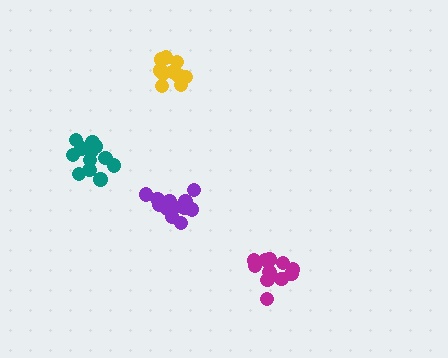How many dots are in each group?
Group 1: 15 dots, Group 2: 13 dots, Group 3: 12 dots, Group 4: 11 dots (51 total).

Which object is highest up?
The yellow cluster is topmost.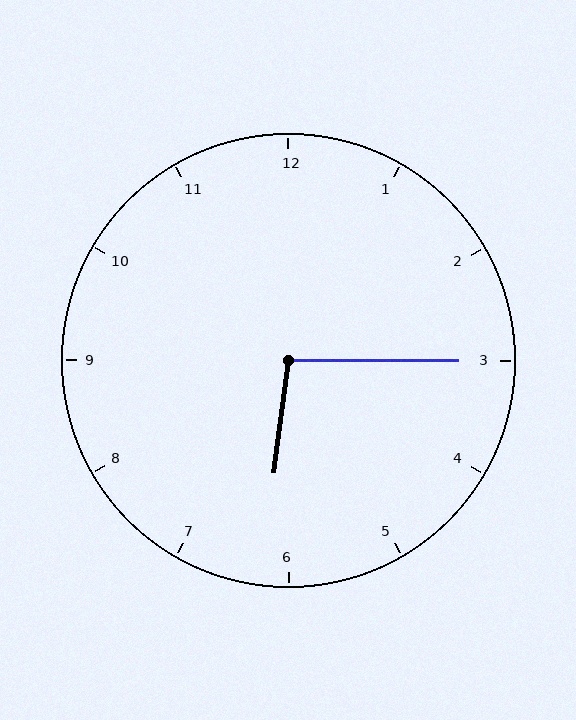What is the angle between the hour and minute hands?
Approximately 98 degrees.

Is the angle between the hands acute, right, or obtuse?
It is obtuse.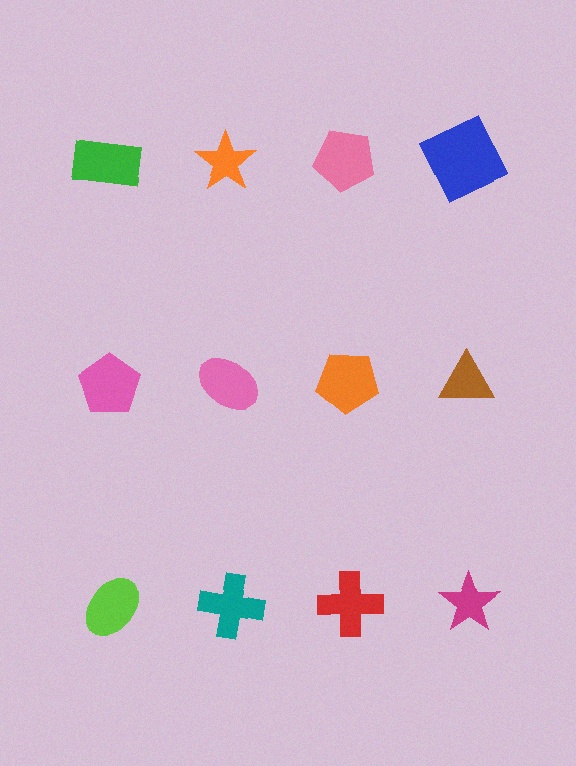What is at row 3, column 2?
A teal cross.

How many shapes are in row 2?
4 shapes.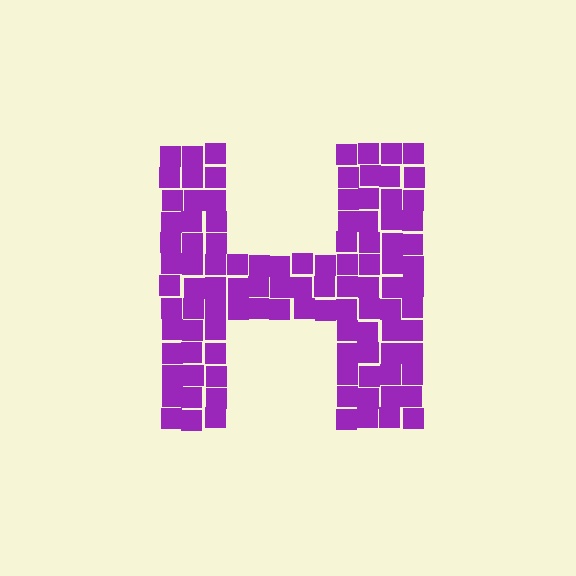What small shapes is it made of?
It is made of small squares.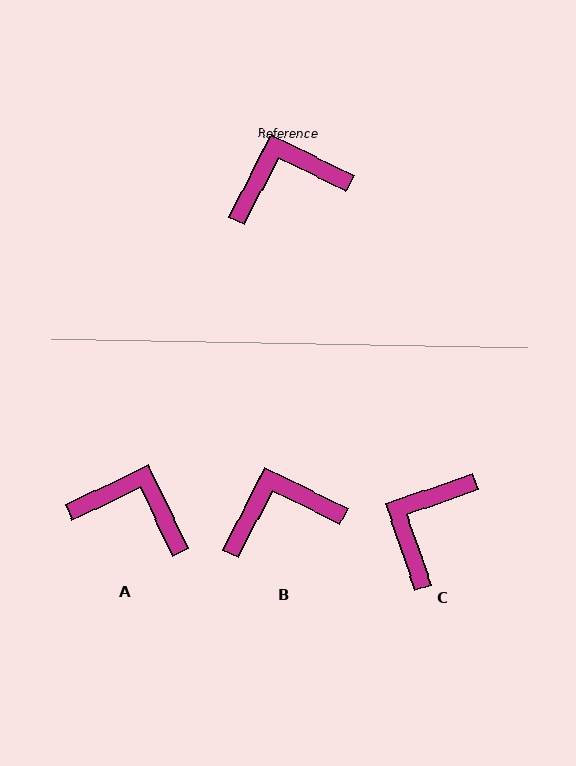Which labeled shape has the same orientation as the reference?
B.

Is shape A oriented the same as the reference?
No, it is off by about 38 degrees.